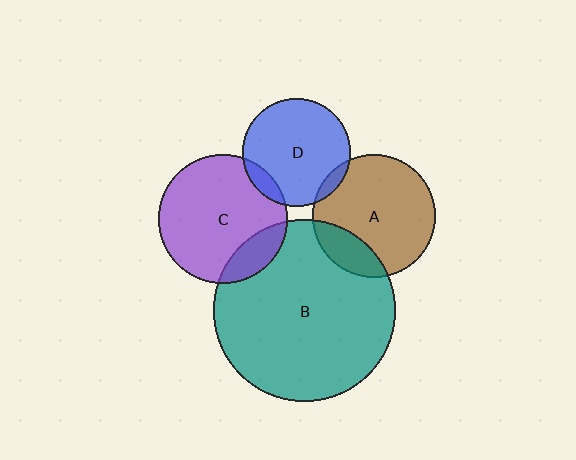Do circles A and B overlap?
Yes.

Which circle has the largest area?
Circle B (teal).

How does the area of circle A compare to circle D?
Approximately 1.3 times.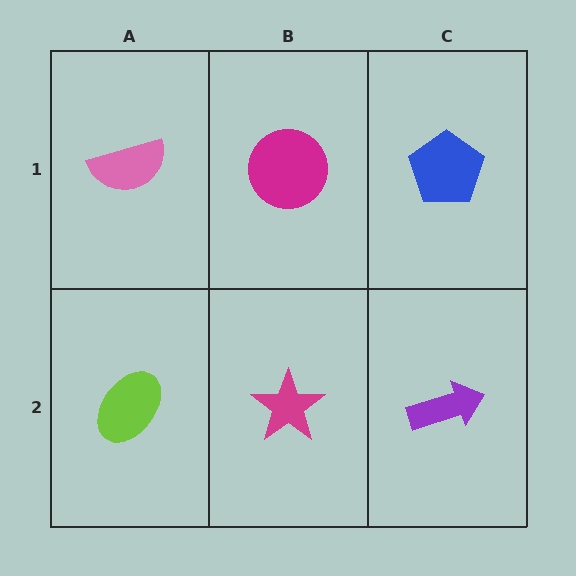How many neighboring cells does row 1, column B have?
3.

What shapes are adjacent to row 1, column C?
A purple arrow (row 2, column C), a magenta circle (row 1, column B).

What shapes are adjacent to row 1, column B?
A magenta star (row 2, column B), a pink semicircle (row 1, column A), a blue pentagon (row 1, column C).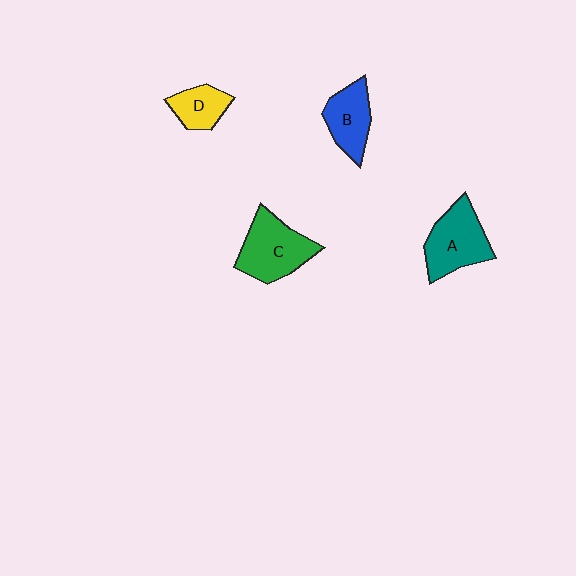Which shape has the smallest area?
Shape D (yellow).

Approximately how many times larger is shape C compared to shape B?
Approximately 1.4 times.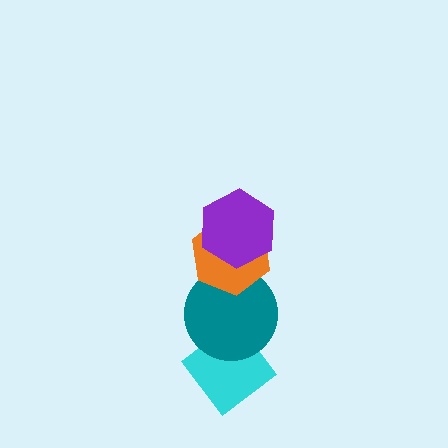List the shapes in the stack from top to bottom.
From top to bottom: the purple hexagon, the orange hexagon, the teal circle, the cyan diamond.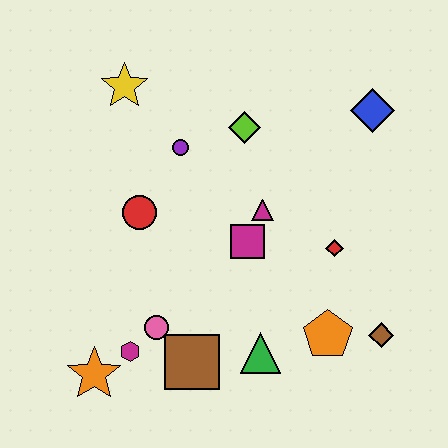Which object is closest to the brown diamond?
The orange pentagon is closest to the brown diamond.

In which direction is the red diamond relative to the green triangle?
The red diamond is above the green triangle.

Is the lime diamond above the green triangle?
Yes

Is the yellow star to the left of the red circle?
Yes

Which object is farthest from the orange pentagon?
The yellow star is farthest from the orange pentagon.